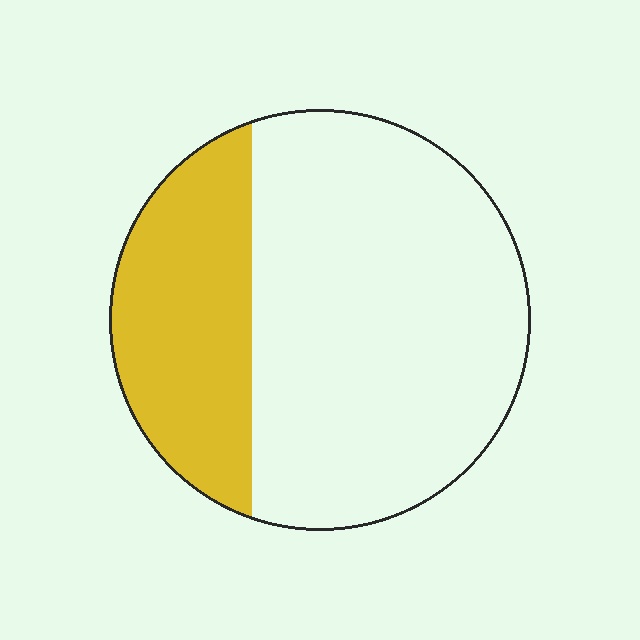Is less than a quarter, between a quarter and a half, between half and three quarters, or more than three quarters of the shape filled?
Between a quarter and a half.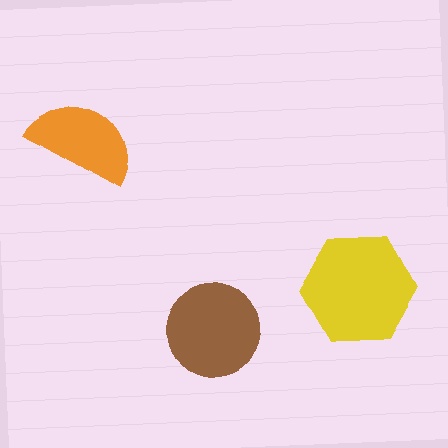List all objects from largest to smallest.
The yellow hexagon, the brown circle, the orange semicircle.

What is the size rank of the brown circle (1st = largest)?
2nd.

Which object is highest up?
The orange semicircle is topmost.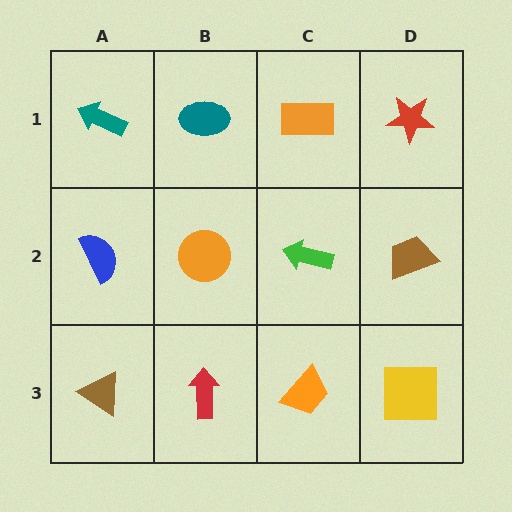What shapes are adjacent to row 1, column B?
An orange circle (row 2, column B), a teal arrow (row 1, column A), an orange rectangle (row 1, column C).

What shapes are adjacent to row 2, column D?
A red star (row 1, column D), a yellow square (row 3, column D), a green arrow (row 2, column C).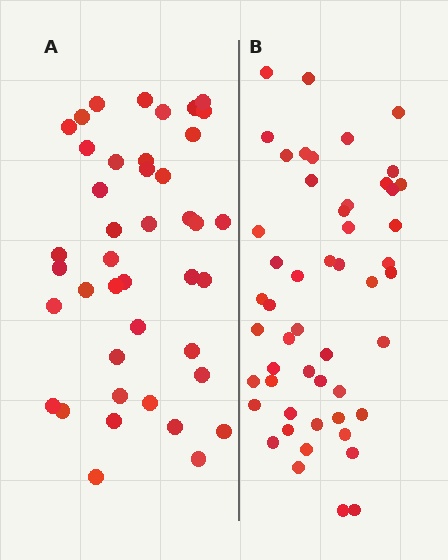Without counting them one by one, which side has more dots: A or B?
Region B (the right region) has more dots.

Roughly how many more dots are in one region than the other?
Region B has roughly 8 or so more dots than region A.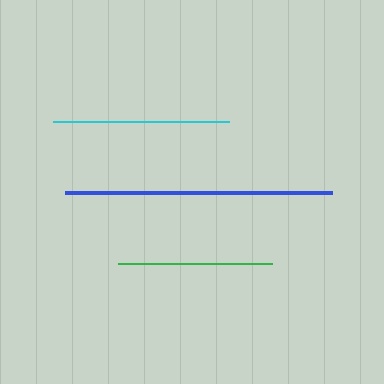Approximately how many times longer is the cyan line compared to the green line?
The cyan line is approximately 1.1 times the length of the green line.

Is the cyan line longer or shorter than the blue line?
The blue line is longer than the cyan line.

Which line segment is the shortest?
The green line is the shortest at approximately 154 pixels.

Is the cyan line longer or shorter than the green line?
The cyan line is longer than the green line.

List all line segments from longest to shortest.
From longest to shortest: blue, cyan, green.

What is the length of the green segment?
The green segment is approximately 154 pixels long.